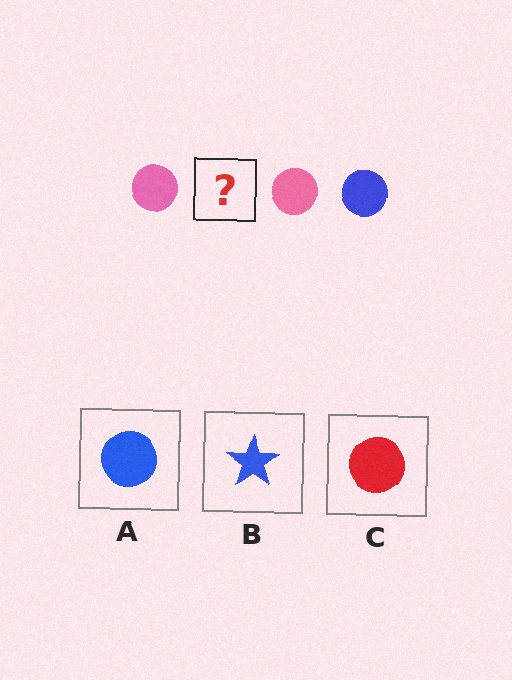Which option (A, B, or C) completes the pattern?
A.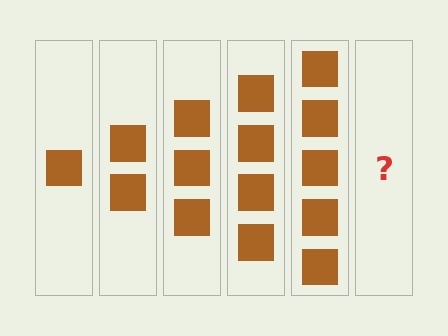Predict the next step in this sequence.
The next step is 6 squares.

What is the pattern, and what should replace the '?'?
The pattern is that each step adds one more square. The '?' should be 6 squares.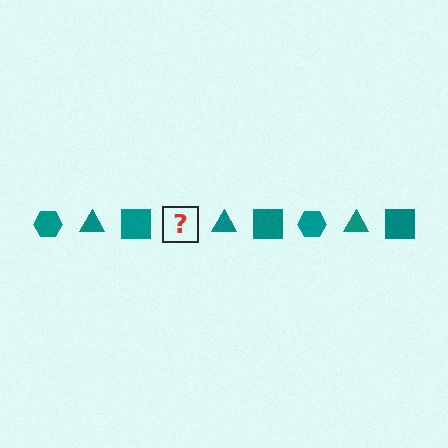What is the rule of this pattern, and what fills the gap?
The rule is that the pattern cycles through hexagon, triangle, square shapes in teal. The gap should be filled with a teal hexagon.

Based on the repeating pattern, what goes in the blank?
The blank should be a teal hexagon.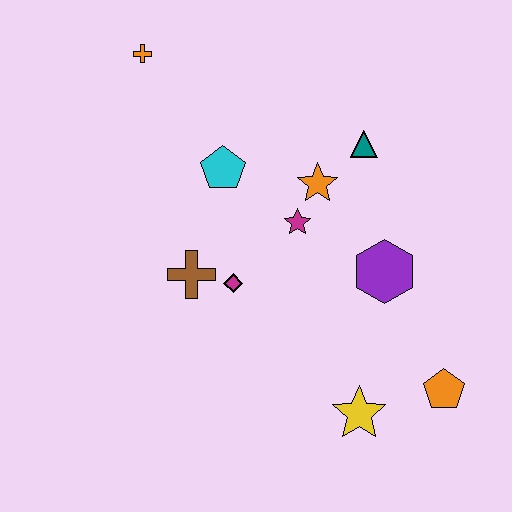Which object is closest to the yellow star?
The orange pentagon is closest to the yellow star.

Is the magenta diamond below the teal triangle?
Yes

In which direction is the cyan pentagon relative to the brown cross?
The cyan pentagon is above the brown cross.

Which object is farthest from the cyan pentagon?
The orange pentagon is farthest from the cyan pentagon.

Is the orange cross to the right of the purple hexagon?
No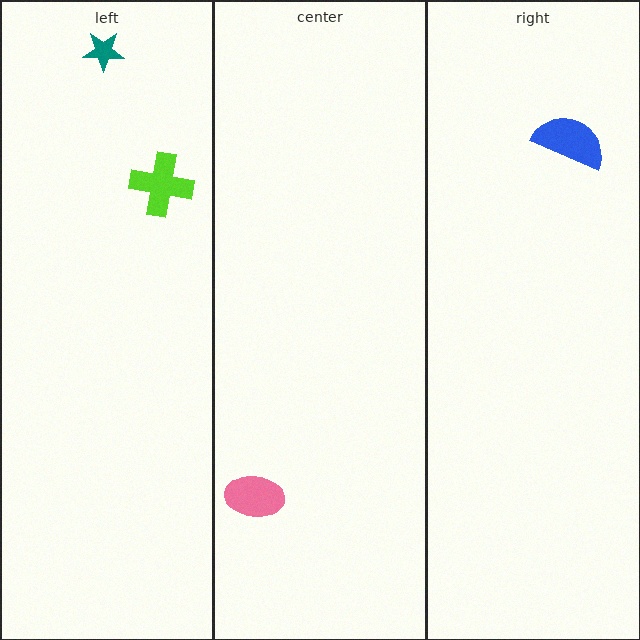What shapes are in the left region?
The teal star, the lime cross.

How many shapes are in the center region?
1.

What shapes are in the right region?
The blue semicircle.